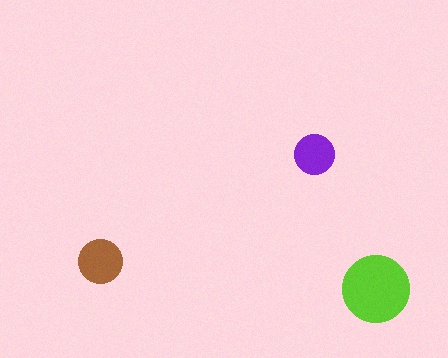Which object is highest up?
The purple circle is topmost.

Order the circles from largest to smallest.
the lime one, the brown one, the purple one.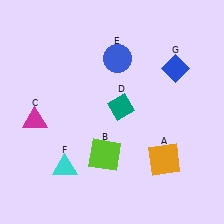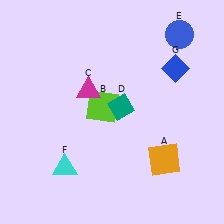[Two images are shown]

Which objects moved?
The objects that moved are: the lime square (B), the magenta triangle (C), the blue circle (E).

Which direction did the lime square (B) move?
The lime square (B) moved up.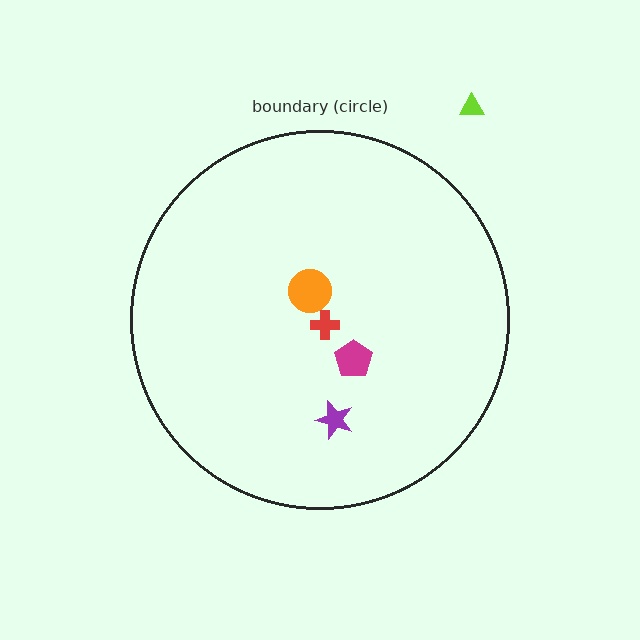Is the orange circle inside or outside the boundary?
Inside.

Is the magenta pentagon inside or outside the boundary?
Inside.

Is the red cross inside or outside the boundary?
Inside.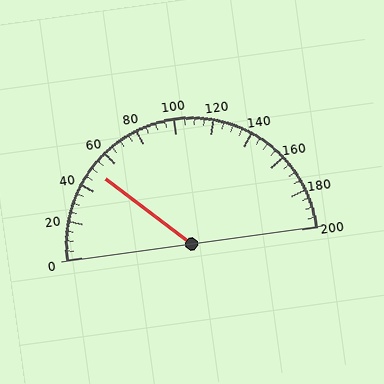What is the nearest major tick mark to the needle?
The nearest major tick mark is 40.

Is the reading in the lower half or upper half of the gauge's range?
The reading is in the lower half of the range (0 to 200).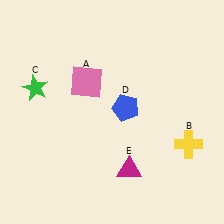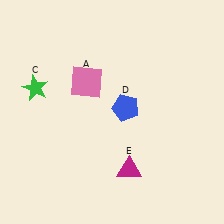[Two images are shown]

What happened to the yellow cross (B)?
The yellow cross (B) was removed in Image 2. It was in the bottom-right area of Image 1.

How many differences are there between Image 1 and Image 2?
There is 1 difference between the two images.